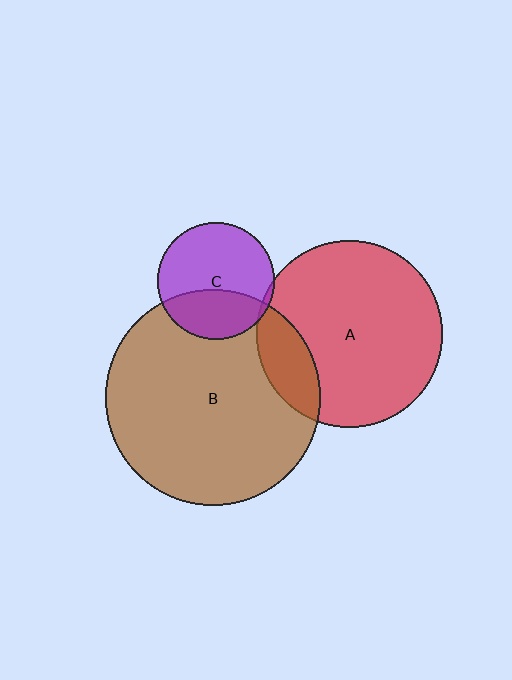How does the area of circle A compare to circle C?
Approximately 2.6 times.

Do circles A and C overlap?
Yes.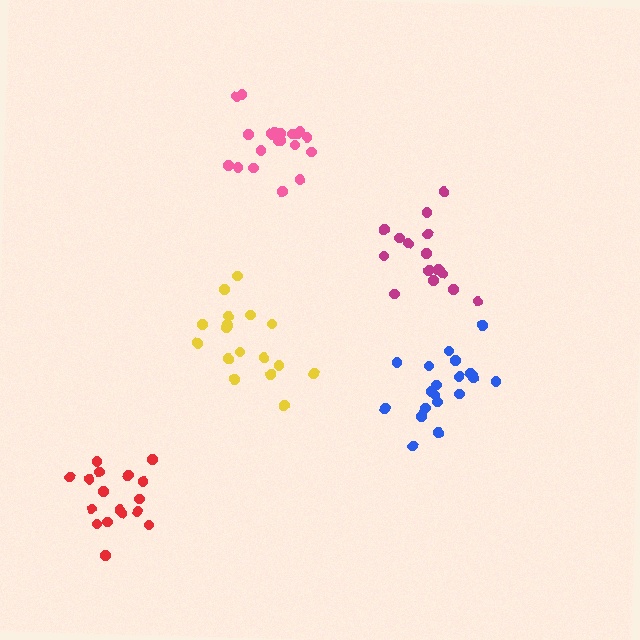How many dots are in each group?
Group 1: 17 dots, Group 2: 17 dots, Group 3: 15 dots, Group 4: 20 dots, Group 5: 19 dots (88 total).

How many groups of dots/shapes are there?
There are 5 groups.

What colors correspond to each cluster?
The clusters are colored: yellow, red, magenta, pink, blue.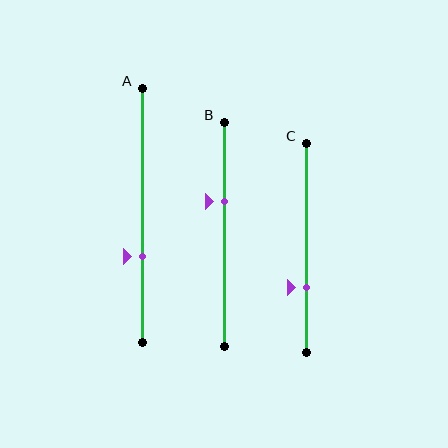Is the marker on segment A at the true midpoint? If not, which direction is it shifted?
No, the marker on segment A is shifted downward by about 16% of the segment length.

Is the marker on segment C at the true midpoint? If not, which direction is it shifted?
No, the marker on segment C is shifted downward by about 19% of the segment length.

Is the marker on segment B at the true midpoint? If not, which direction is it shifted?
No, the marker on segment B is shifted upward by about 15% of the segment length.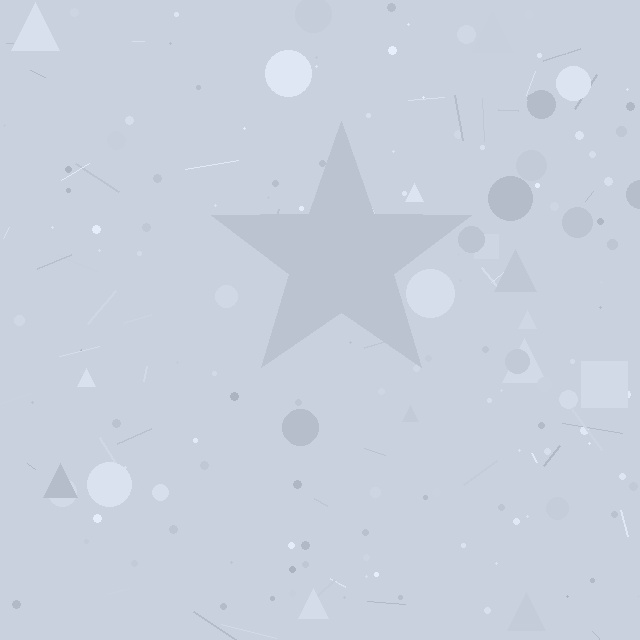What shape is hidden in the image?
A star is hidden in the image.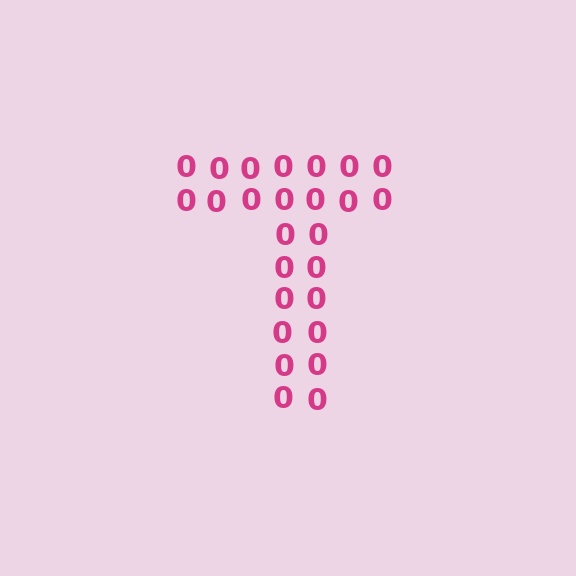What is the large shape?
The large shape is the letter T.